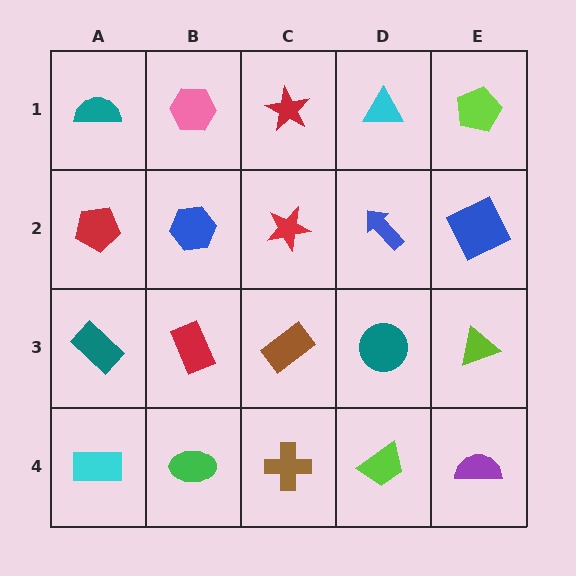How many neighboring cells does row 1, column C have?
3.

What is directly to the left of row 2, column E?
A blue arrow.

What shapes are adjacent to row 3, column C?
A red star (row 2, column C), a brown cross (row 4, column C), a red rectangle (row 3, column B), a teal circle (row 3, column D).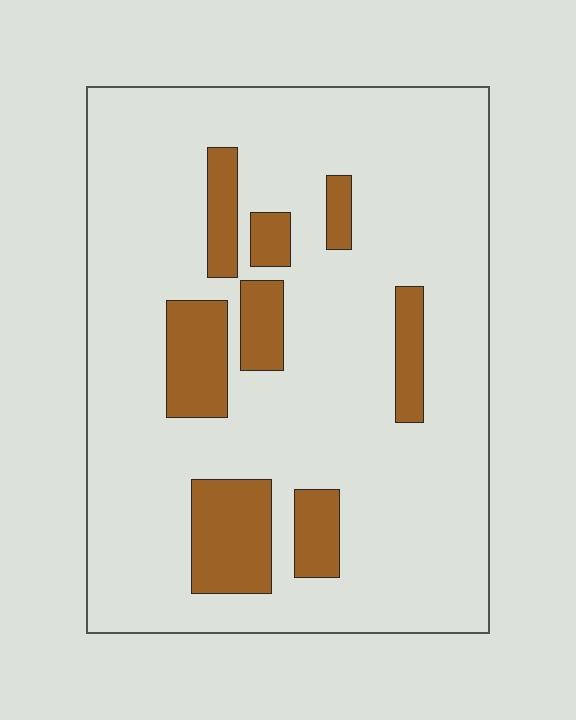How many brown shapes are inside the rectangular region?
8.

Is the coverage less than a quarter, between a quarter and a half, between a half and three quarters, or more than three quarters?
Less than a quarter.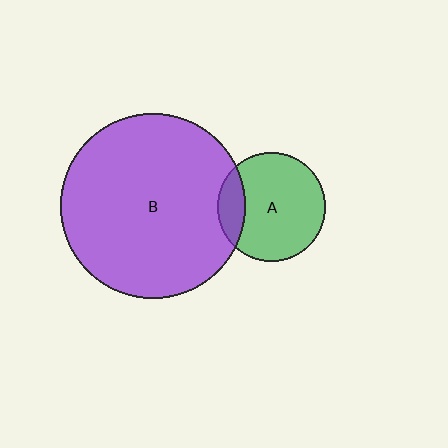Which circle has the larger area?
Circle B (purple).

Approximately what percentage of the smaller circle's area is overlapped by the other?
Approximately 15%.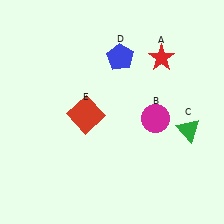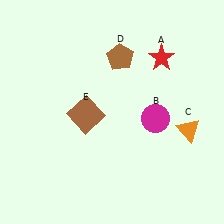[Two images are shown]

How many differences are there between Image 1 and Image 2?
There are 3 differences between the two images.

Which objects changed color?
C changed from green to orange. D changed from blue to brown. E changed from red to brown.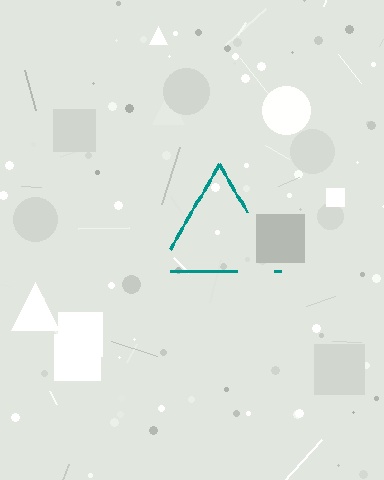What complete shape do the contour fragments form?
The contour fragments form a triangle.